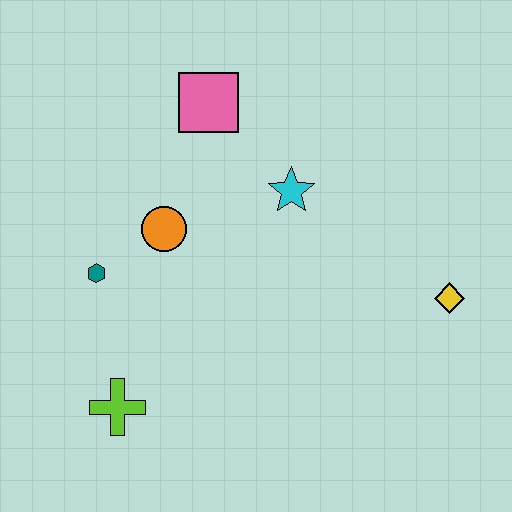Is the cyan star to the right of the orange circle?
Yes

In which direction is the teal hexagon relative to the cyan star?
The teal hexagon is to the left of the cyan star.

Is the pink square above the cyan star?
Yes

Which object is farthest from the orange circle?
The yellow diamond is farthest from the orange circle.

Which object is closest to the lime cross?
The teal hexagon is closest to the lime cross.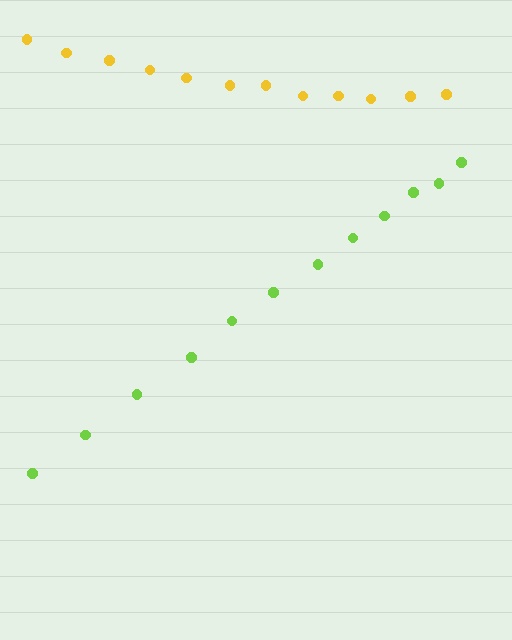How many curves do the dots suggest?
There are 2 distinct paths.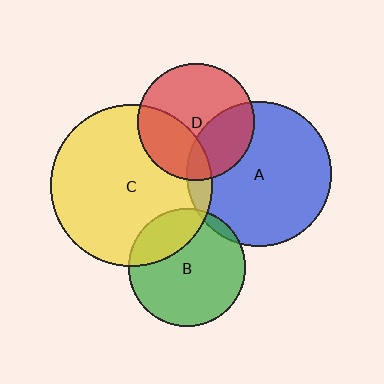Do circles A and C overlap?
Yes.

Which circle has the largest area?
Circle C (yellow).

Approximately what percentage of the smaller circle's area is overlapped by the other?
Approximately 10%.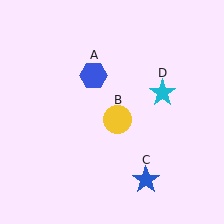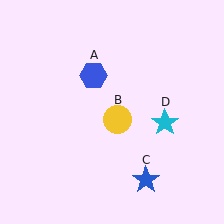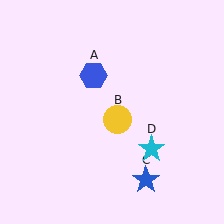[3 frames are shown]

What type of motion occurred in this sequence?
The cyan star (object D) rotated clockwise around the center of the scene.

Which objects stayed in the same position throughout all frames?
Blue hexagon (object A) and yellow circle (object B) and blue star (object C) remained stationary.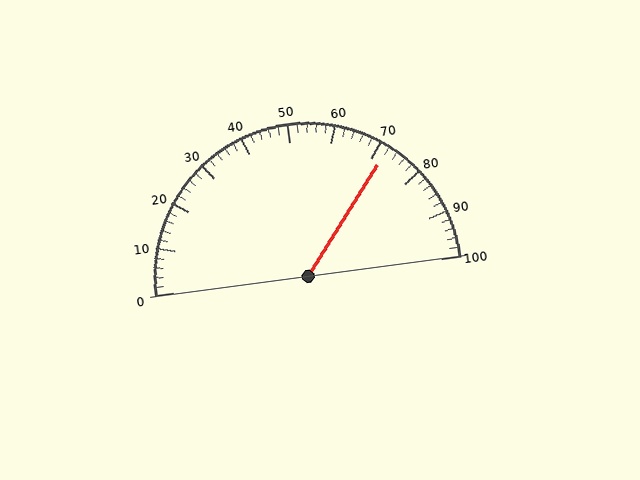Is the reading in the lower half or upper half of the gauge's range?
The reading is in the upper half of the range (0 to 100).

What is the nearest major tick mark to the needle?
The nearest major tick mark is 70.